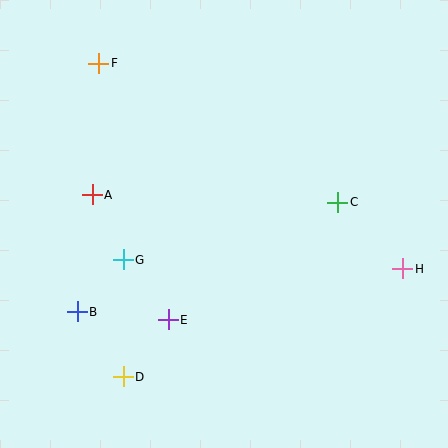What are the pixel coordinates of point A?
Point A is at (92, 195).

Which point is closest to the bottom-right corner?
Point H is closest to the bottom-right corner.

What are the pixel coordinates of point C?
Point C is at (338, 202).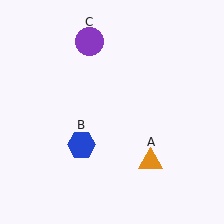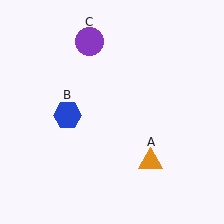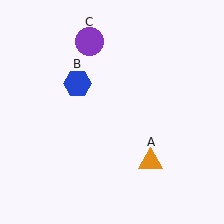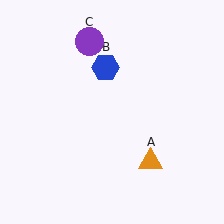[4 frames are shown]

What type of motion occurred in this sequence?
The blue hexagon (object B) rotated clockwise around the center of the scene.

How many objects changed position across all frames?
1 object changed position: blue hexagon (object B).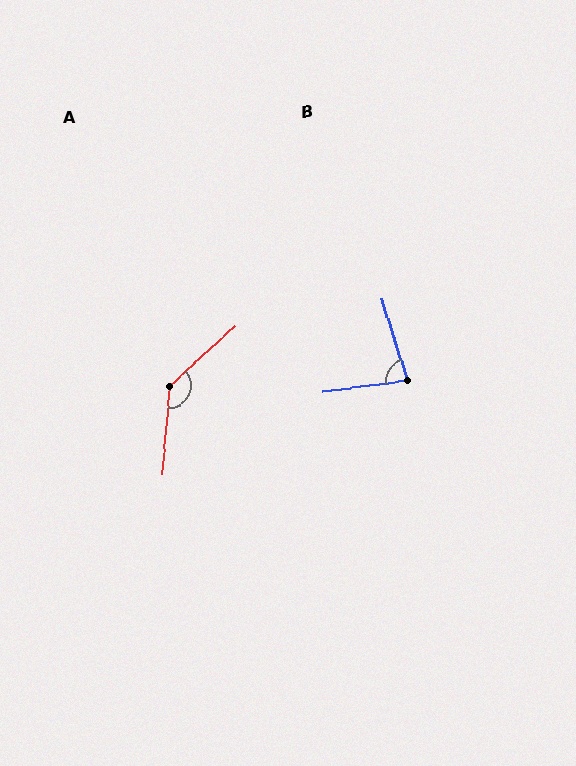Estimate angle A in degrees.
Approximately 137 degrees.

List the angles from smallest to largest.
B (81°), A (137°).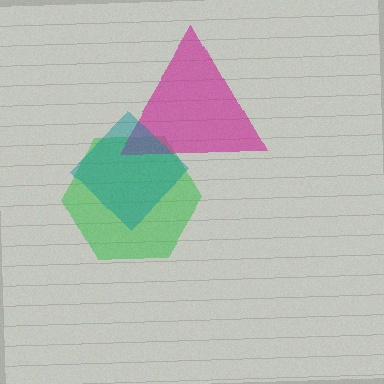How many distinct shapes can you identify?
There are 3 distinct shapes: a green hexagon, a magenta triangle, a teal diamond.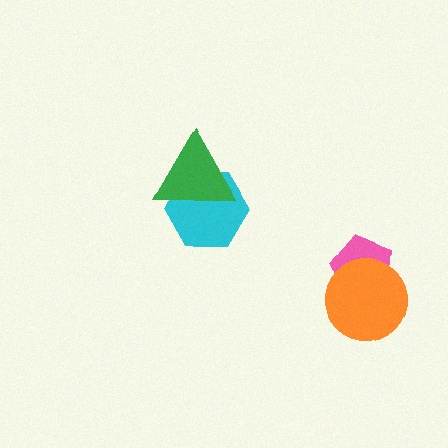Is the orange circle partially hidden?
No, no other shape covers it.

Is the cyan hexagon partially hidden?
Yes, it is partially covered by another shape.